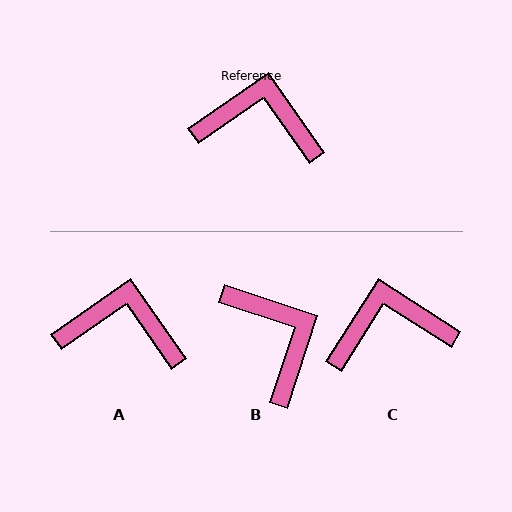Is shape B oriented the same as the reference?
No, it is off by about 53 degrees.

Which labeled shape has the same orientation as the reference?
A.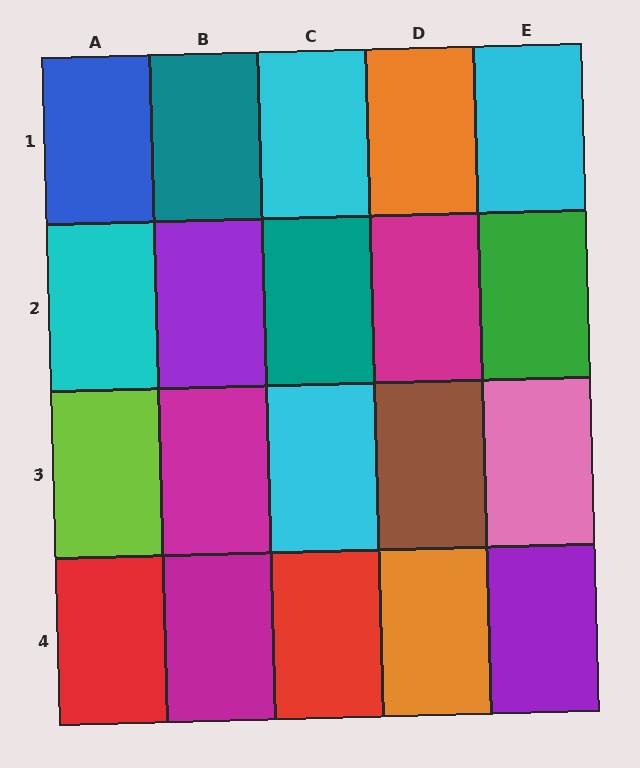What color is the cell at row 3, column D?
Brown.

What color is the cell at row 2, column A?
Cyan.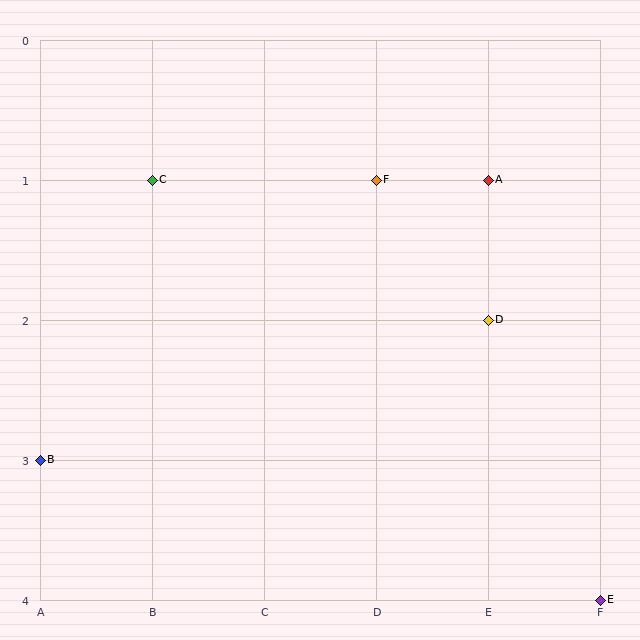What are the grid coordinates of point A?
Point A is at grid coordinates (E, 1).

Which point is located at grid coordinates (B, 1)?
Point C is at (B, 1).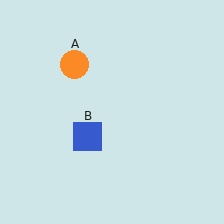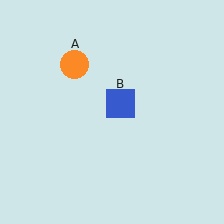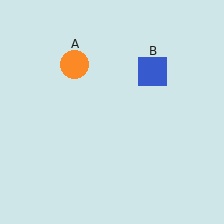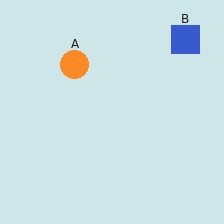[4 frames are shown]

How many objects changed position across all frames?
1 object changed position: blue square (object B).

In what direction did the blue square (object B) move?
The blue square (object B) moved up and to the right.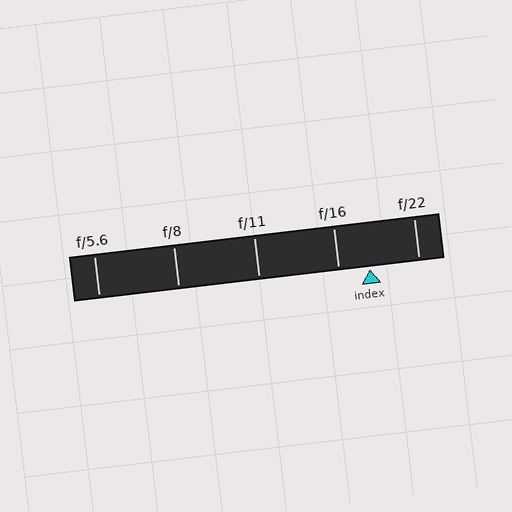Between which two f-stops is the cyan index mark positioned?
The index mark is between f/16 and f/22.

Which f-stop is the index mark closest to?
The index mark is closest to f/16.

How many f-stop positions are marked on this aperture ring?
There are 5 f-stop positions marked.